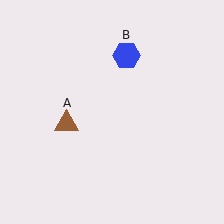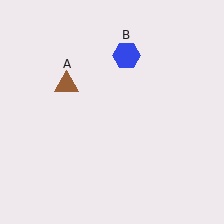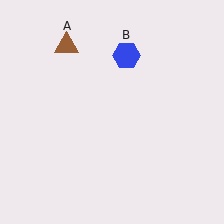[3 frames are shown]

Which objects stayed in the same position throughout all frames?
Blue hexagon (object B) remained stationary.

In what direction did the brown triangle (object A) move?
The brown triangle (object A) moved up.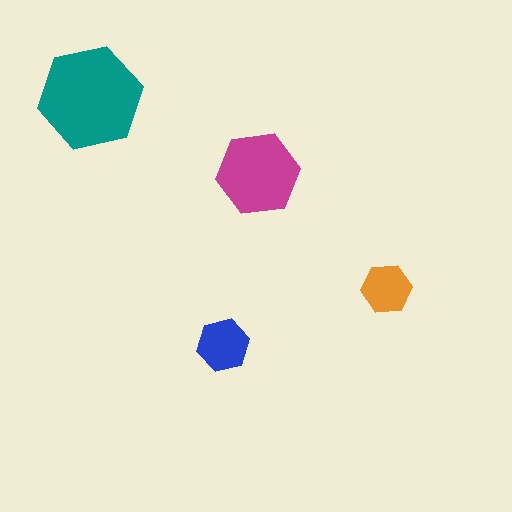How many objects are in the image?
There are 4 objects in the image.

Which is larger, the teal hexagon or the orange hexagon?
The teal one.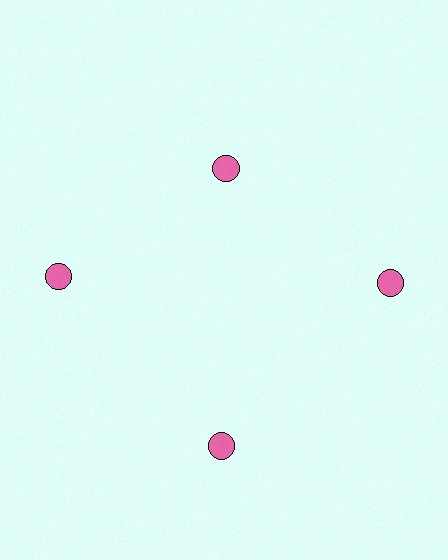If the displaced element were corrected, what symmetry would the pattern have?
It would have 4-fold rotational symmetry — the pattern would map onto itself every 90 degrees.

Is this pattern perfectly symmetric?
No. The 4 pink circles are arranged in a ring, but one element near the 12 o'clock position is pulled inward toward the center, breaking the 4-fold rotational symmetry.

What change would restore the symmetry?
The symmetry would be restored by moving it outward, back onto the ring so that all 4 circles sit at equal angles and equal distance from the center.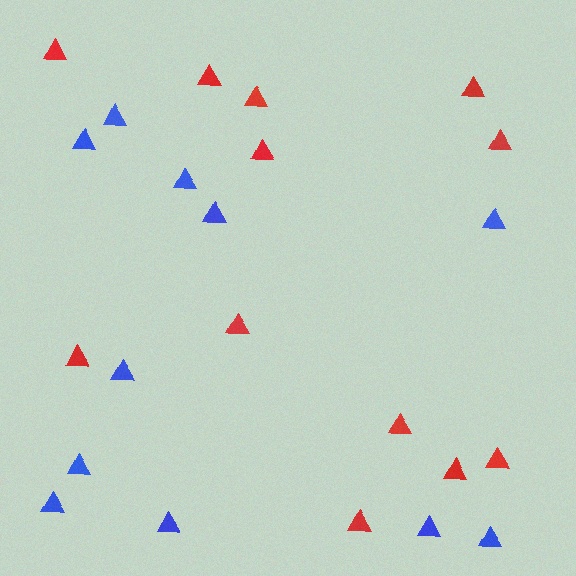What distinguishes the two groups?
There are 2 groups: one group of red triangles (12) and one group of blue triangles (11).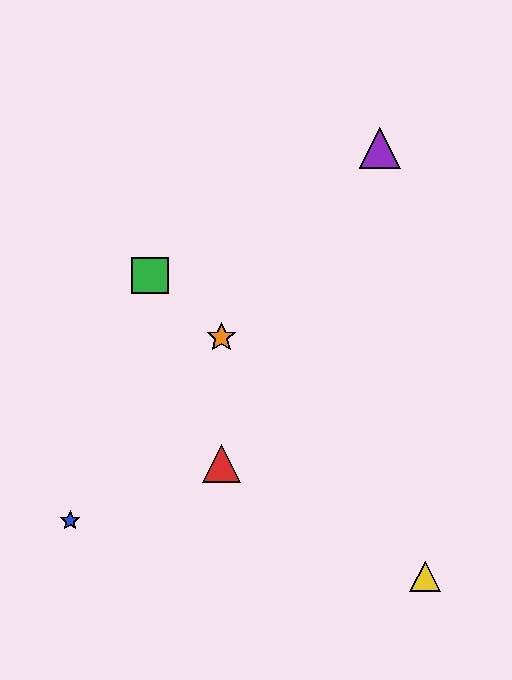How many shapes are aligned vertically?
2 shapes (the red triangle, the orange star) are aligned vertically.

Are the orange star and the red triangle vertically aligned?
Yes, both are at x≈221.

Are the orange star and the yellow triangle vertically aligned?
No, the orange star is at x≈221 and the yellow triangle is at x≈425.